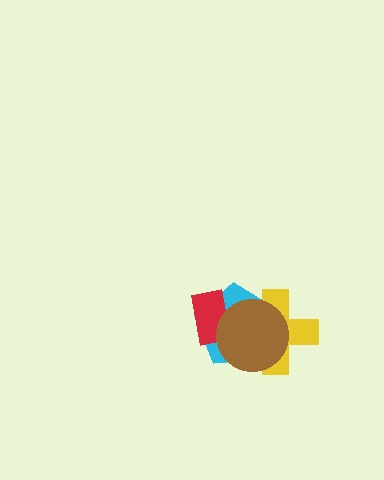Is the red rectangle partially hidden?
Yes, it is partially covered by another shape.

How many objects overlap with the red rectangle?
2 objects overlap with the red rectangle.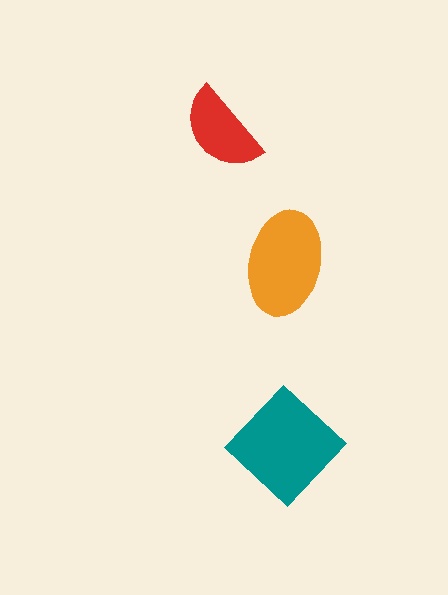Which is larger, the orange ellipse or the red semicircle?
The orange ellipse.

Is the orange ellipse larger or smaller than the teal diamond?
Smaller.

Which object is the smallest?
The red semicircle.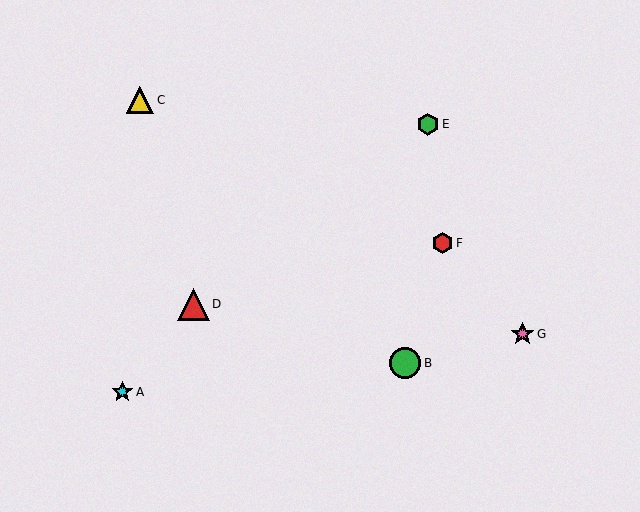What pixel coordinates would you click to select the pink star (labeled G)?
Click at (523, 334) to select the pink star G.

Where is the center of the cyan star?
The center of the cyan star is at (122, 392).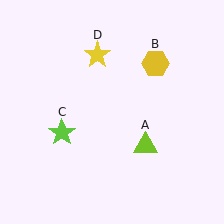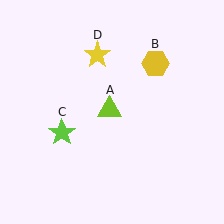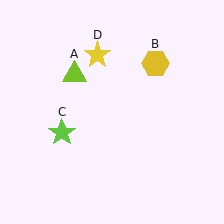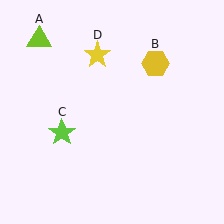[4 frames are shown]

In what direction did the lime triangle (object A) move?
The lime triangle (object A) moved up and to the left.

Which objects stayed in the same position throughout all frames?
Yellow hexagon (object B) and lime star (object C) and yellow star (object D) remained stationary.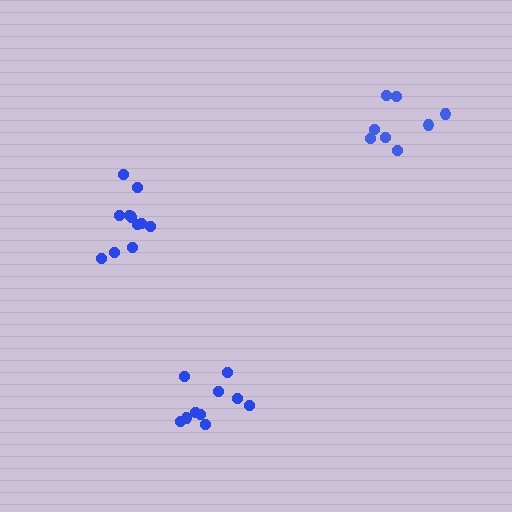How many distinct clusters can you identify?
There are 3 distinct clusters.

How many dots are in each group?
Group 1: 11 dots, Group 2: 10 dots, Group 3: 8 dots (29 total).